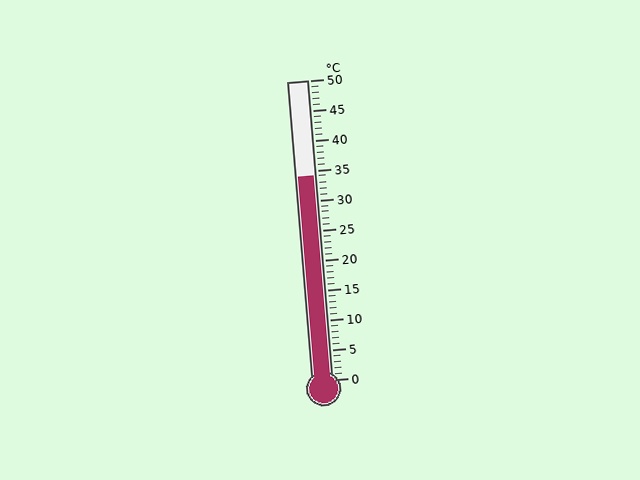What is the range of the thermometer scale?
The thermometer scale ranges from 0°C to 50°C.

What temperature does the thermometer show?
The thermometer shows approximately 34°C.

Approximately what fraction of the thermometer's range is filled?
The thermometer is filled to approximately 70% of its range.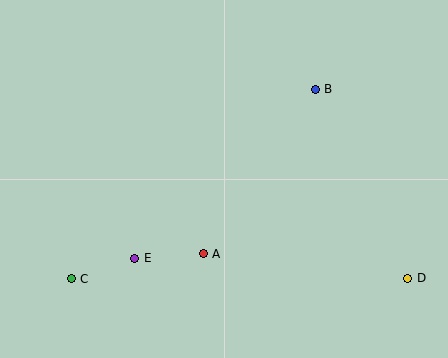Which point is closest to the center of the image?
Point A at (203, 254) is closest to the center.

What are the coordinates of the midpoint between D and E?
The midpoint between D and E is at (271, 268).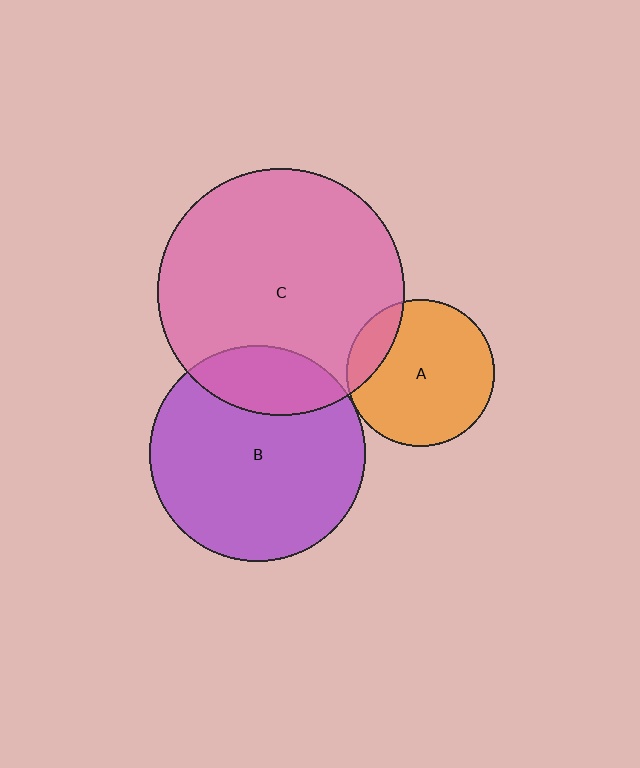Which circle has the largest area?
Circle C (pink).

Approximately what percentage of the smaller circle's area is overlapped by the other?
Approximately 20%.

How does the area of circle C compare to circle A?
Approximately 2.8 times.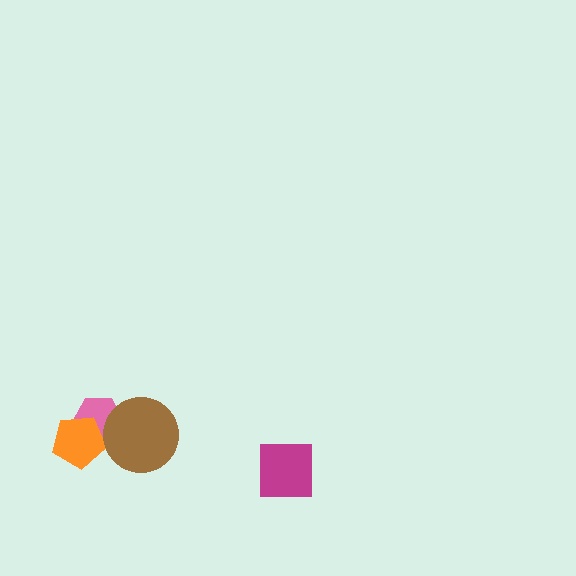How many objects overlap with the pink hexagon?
2 objects overlap with the pink hexagon.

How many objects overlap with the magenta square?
0 objects overlap with the magenta square.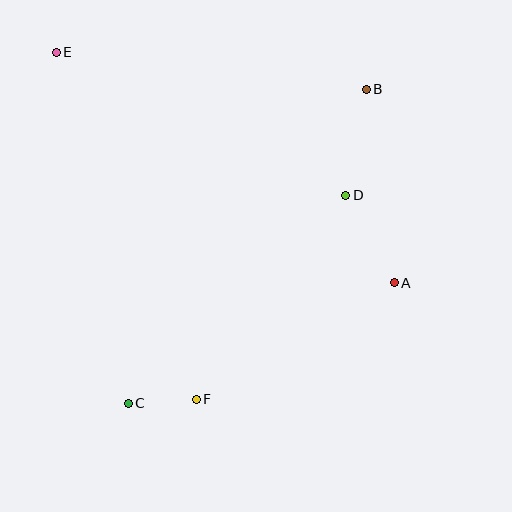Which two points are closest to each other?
Points C and F are closest to each other.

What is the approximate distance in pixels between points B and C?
The distance between B and C is approximately 394 pixels.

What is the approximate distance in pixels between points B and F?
The distance between B and F is approximately 354 pixels.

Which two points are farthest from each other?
Points A and E are farthest from each other.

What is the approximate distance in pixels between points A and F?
The distance between A and F is approximately 230 pixels.